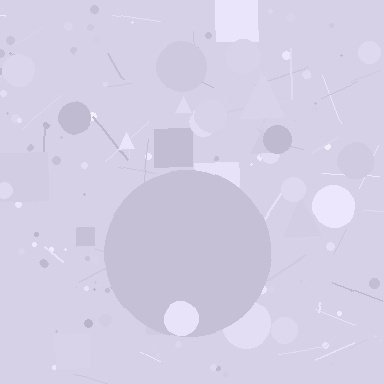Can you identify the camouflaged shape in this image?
The camouflaged shape is a circle.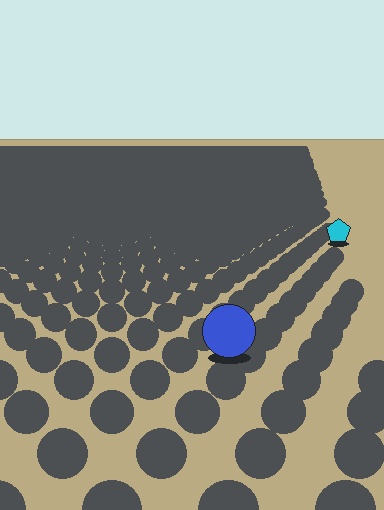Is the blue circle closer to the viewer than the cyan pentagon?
Yes. The blue circle is closer — you can tell from the texture gradient: the ground texture is coarser near it.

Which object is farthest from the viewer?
The cyan pentagon is farthest from the viewer. It appears smaller and the ground texture around it is denser.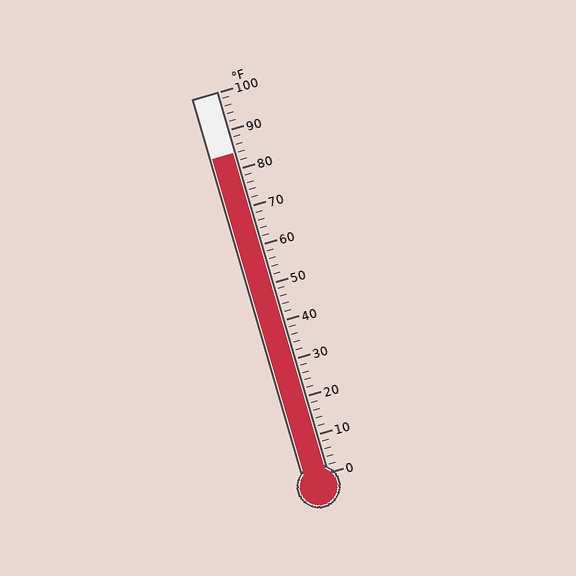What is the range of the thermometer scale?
The thermometer scale ranges from 0°F to 100°F.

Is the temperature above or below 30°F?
The temperature is above 30°F.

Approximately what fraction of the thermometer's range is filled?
The thermometer is filled to approximately 85% of its range.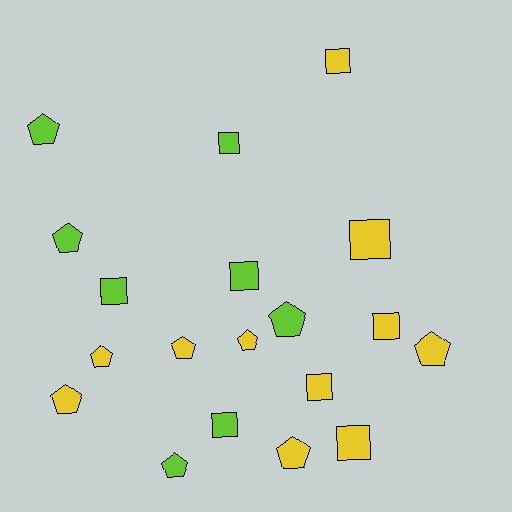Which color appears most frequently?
Yellow, with 11 objects.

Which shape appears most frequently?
Pentagon, with 10 objects.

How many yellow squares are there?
There are 5 yellow squares.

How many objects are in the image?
There are 19 objects.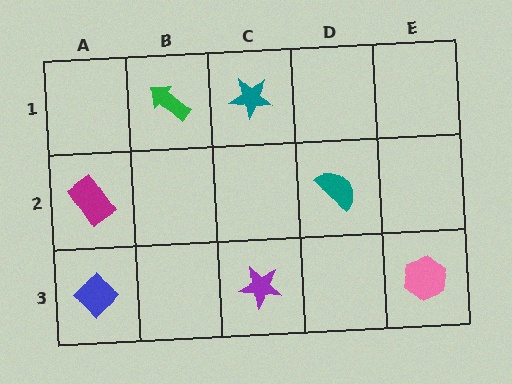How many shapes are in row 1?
2 shapes.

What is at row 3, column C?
A purple star.